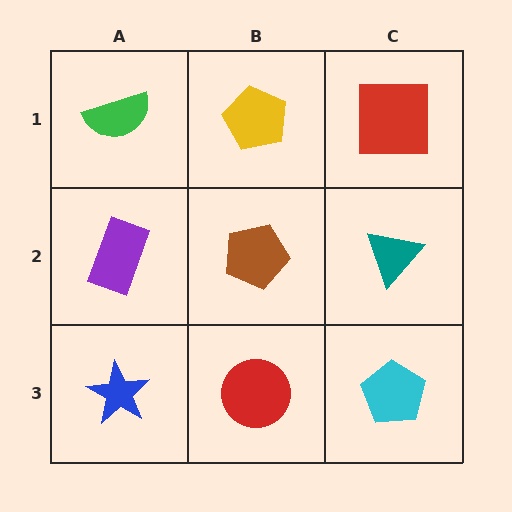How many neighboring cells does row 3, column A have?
2.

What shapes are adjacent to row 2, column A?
A green semicircle (row 1, column A), a blue star (row 3, column A), a brown pentagon (row 2, column B).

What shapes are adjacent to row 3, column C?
A teal triangle (row 2, column C), a red circle (row 3, column B).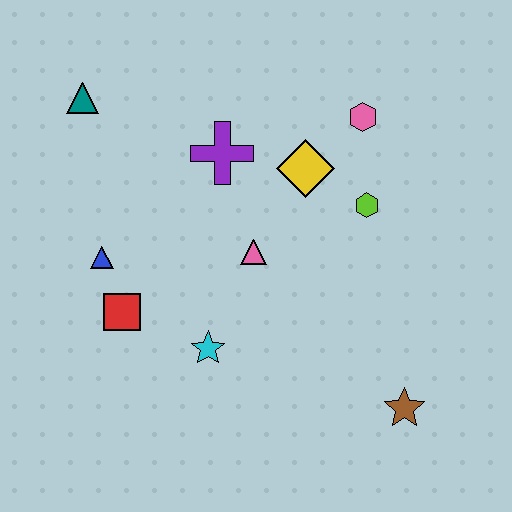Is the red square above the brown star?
Yes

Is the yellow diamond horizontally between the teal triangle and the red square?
No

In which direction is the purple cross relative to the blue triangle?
The purple cross is to the right of the blue triangle.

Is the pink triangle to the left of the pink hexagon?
Yes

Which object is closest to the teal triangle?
The purple cross is closest to the teal triangle.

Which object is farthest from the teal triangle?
The brown star is farthest from the teal triangle.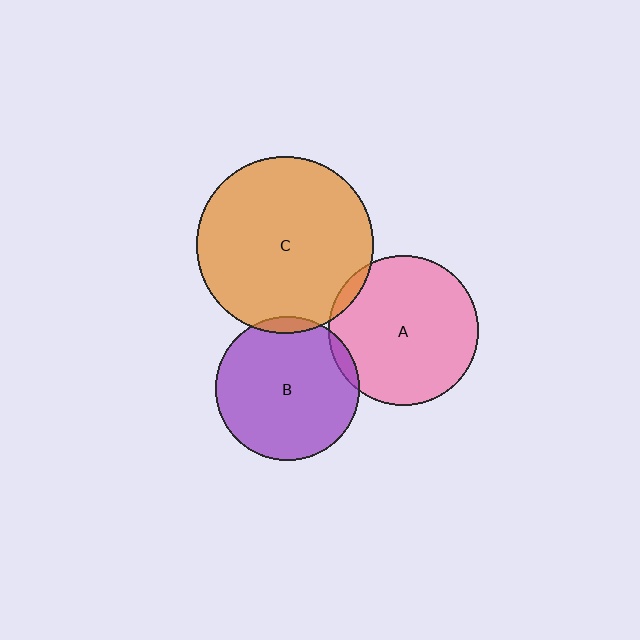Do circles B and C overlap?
Yes.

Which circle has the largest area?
Circle C (orange).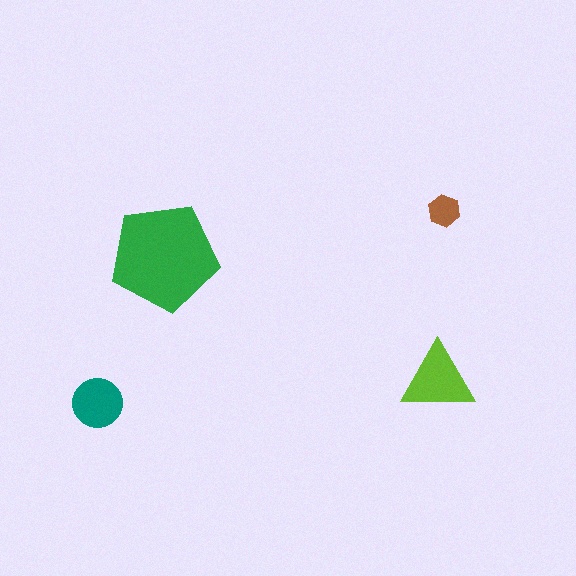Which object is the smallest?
The brown hexagon.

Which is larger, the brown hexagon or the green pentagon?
The green pentagon.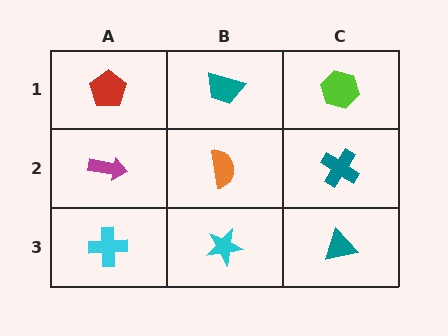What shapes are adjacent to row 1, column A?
A magenta arrow (row 2, column A), a teal trapezoid (row 1, column B).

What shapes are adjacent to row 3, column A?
A magenta arrow (row 2, column A), a cyan star (row 3, column B).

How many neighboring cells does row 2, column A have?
3.